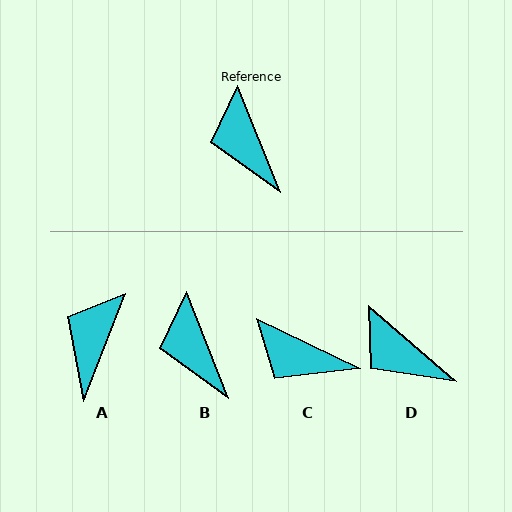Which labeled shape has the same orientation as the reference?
B.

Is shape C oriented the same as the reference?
No, it is off by about 42 degrees.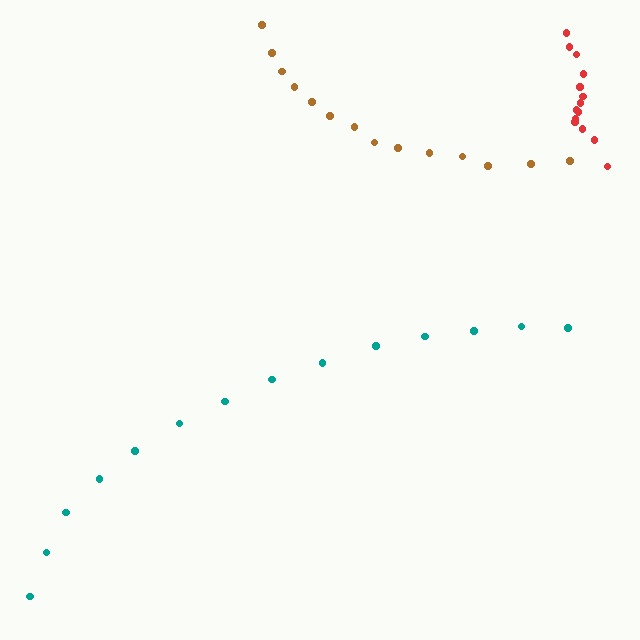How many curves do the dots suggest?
There are 3 distinct paths.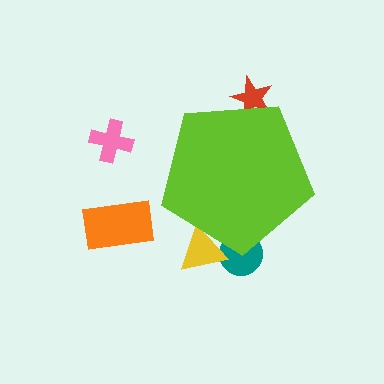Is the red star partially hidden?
Yes, the red star is partially hidden behind the lime pentagon.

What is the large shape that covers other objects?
A lime pentagon.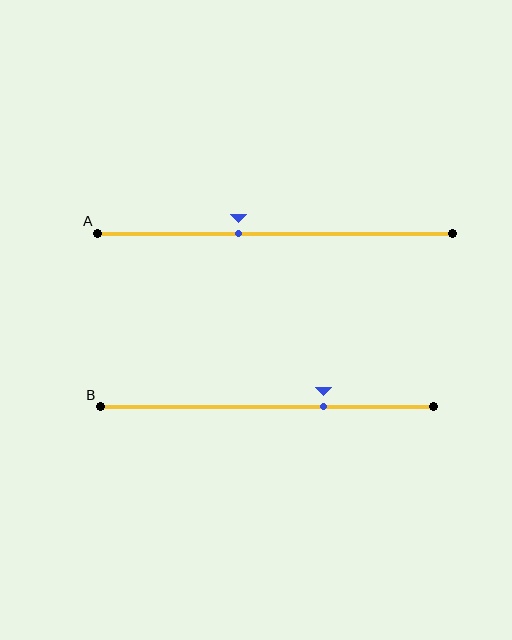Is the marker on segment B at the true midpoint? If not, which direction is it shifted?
No, the marker on segment B is shifted to the right by about 17% of the segment length.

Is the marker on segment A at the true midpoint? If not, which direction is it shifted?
No, the marker on segment A is shifted to the left by about 10% of the segment length.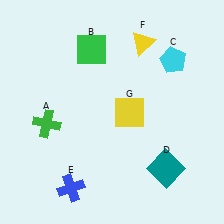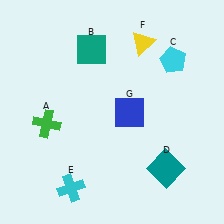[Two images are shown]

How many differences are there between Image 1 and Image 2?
There are 3 differences between the two images.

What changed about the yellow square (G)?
In Image 1, G is yellow. In Image 2, it changed to blue.